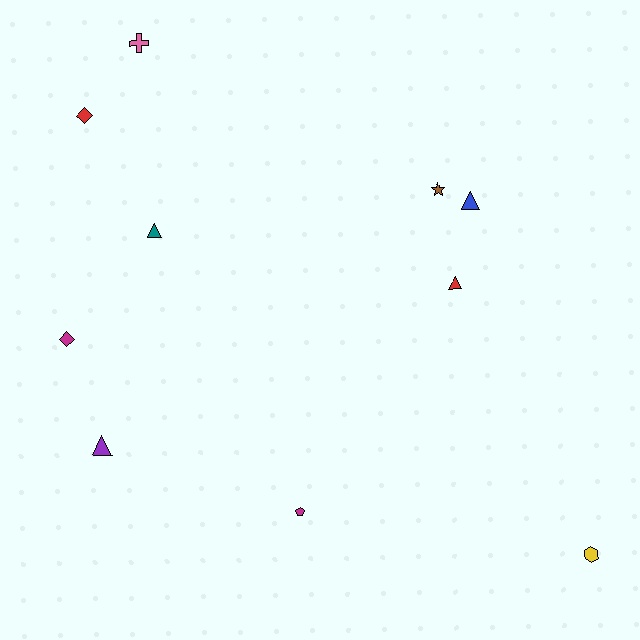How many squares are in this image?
There are no squares.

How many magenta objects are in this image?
There are 2 magenta objects.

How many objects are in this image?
There are 10 objects.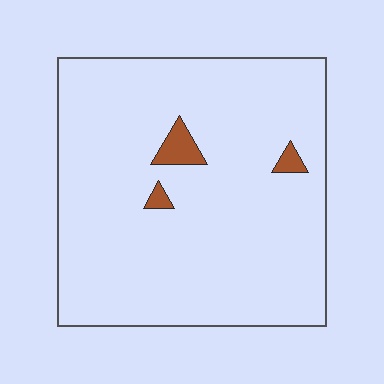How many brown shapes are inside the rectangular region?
3.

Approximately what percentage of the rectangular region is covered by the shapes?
Approximately 5%.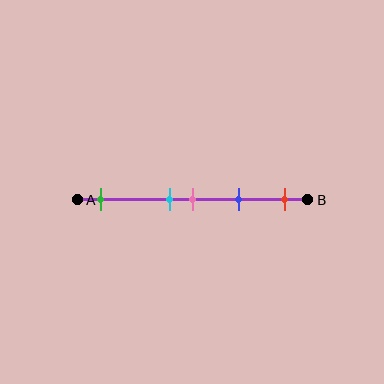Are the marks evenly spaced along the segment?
No, the marks are not evenly spaced.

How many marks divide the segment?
There are 5 marks dividing the segment.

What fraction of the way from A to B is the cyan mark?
The cyan mark is approximately 40% (0.4) of the way from A to B.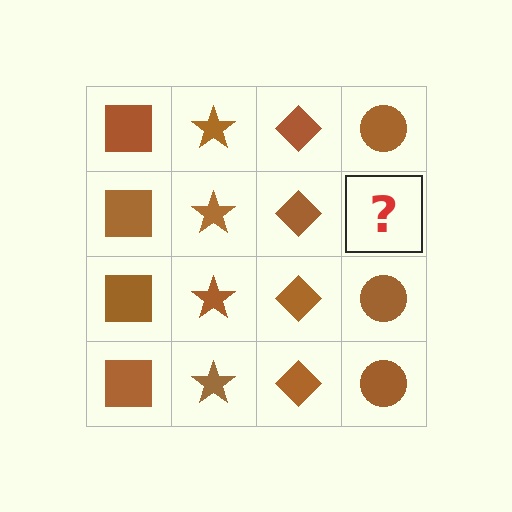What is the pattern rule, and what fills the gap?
The rule is that each column has a consistent shape. The gap should be filled with a brown circle.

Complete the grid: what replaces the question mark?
The question mark should be replaced with a brown circle.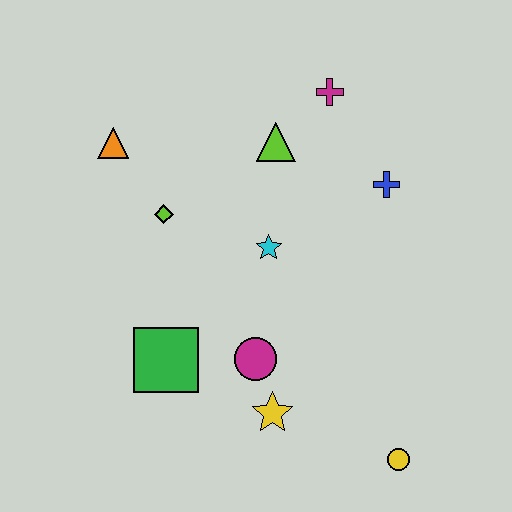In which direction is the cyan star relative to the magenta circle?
The cyan star is above the magenta circle.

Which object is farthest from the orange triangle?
The yellow circle is farthest from the orange triangle.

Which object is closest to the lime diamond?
The orange triangle is closest to the lime diamond.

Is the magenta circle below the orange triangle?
Yes